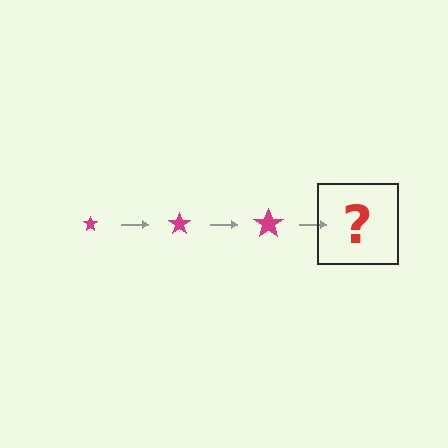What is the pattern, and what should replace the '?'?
The pattern is that the star gets progressively larger each step. The '?' should be a magenta star, larger than the previous one.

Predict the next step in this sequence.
The next step is a magenta star, larger than the previous one.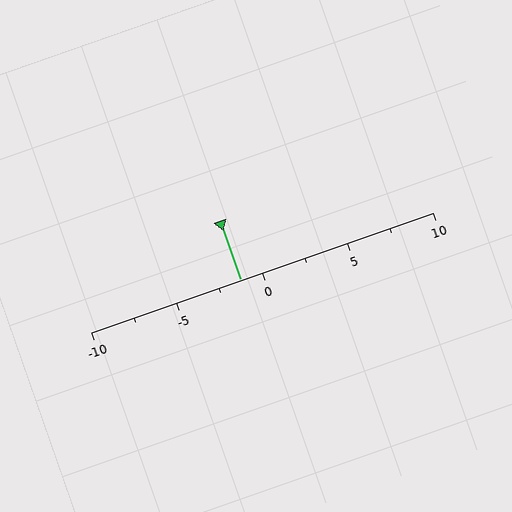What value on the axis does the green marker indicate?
The marker indicates approximately -1.2.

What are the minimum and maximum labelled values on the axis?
The axis runs from -10 to 10.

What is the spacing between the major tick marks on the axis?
The major ticks are spaced 5 apart.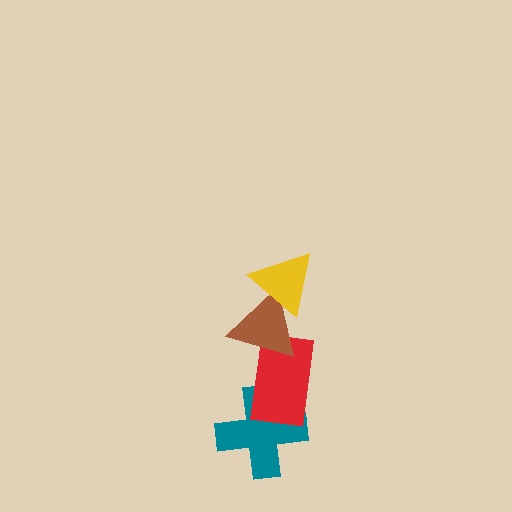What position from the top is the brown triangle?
The brown triangle is 2nd from the top.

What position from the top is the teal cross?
The teal cross is 4th from the top.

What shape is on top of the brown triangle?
The yellow triangle is on top of the brown triangle.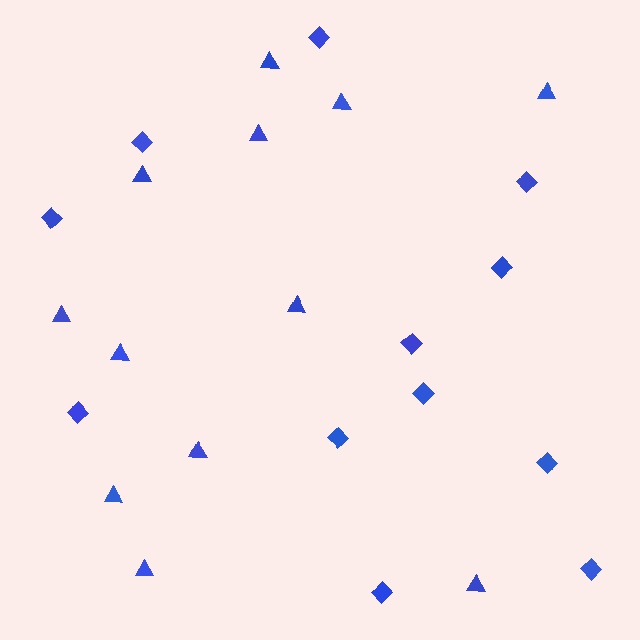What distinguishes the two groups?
There are 2 groups: one group of triangles (12) and one group of diamonds (12).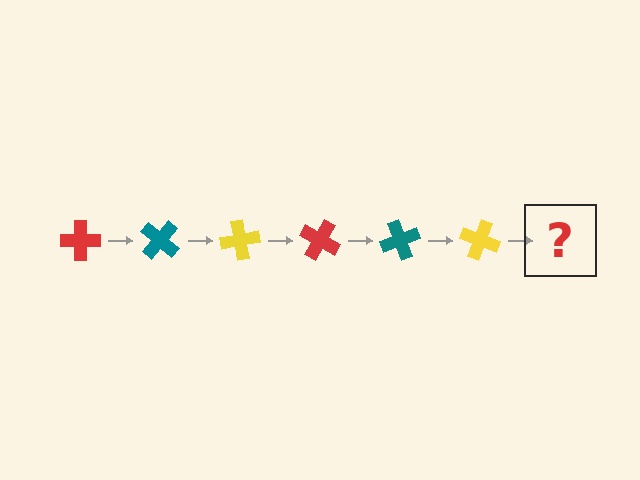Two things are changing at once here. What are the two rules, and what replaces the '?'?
The two rules are that it rotates 40 degrees each step and the color cycles through red, teal, and yellow. The '?' should be a red cross, rotated 240 degrees from the start.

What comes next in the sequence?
The next element should be a red cross, rotated 240 degrees from the start.